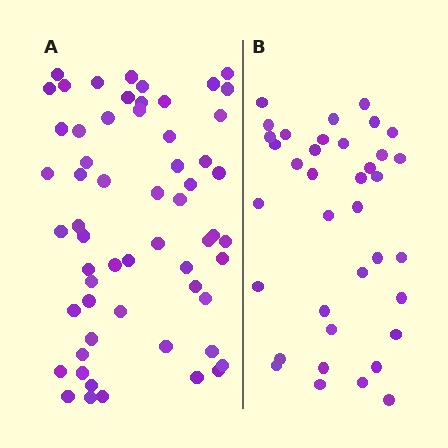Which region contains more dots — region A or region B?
Region A (the left region) has more dots.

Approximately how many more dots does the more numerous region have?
Region A has approximately 20 more dots than region B.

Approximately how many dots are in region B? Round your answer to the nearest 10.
About 40 dots. (The exact count is 37, which rounds to 40.)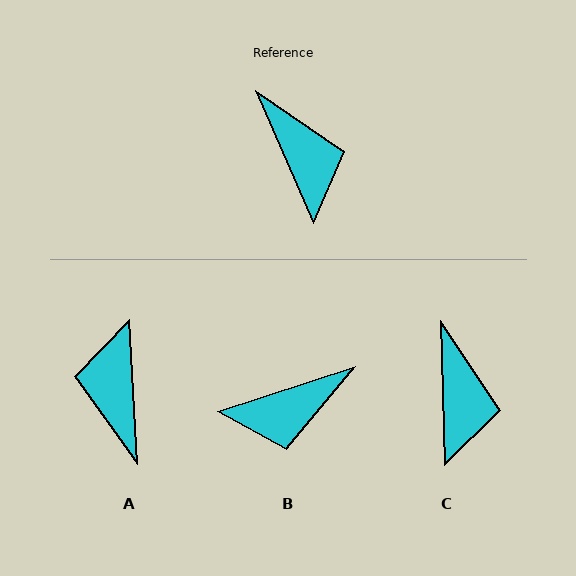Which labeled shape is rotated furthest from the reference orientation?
A, about 160 degrees away.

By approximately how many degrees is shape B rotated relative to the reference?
Approximately 95 degrees clockwise.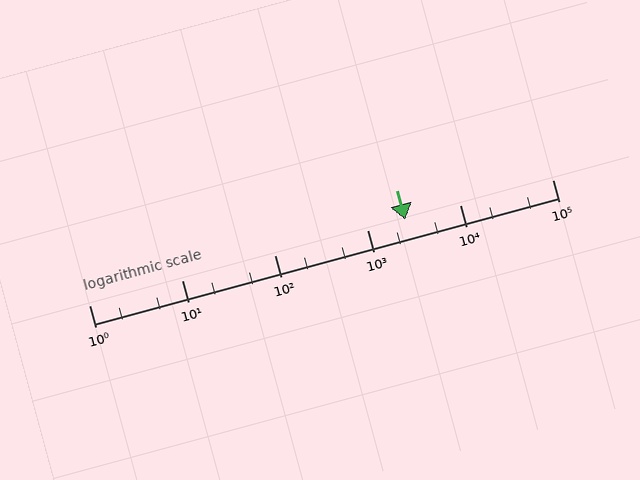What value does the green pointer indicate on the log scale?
The pointer indicates approximately 2600.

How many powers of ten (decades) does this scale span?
The scale spans 5 decades, from 1 to 100000.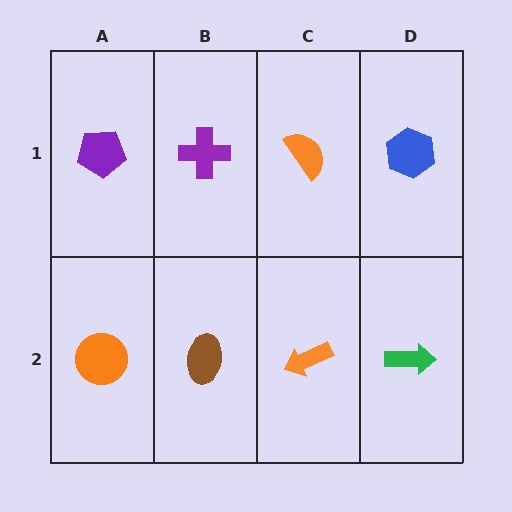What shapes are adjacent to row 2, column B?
A purple cross (row 1, column B), an orange circle (row 2, column A), an orange arrow (row 2, column C).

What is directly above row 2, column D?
A blue hexagon.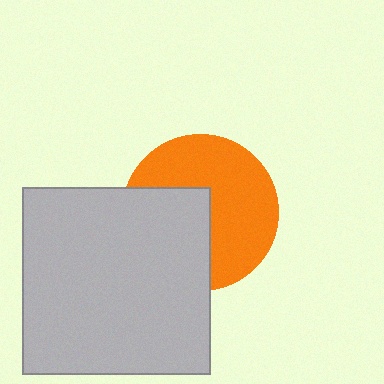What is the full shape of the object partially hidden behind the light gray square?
The partially hidden object is an orange circle.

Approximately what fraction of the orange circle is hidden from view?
Roughly 41% of the orange circle is hidden behind the light gray square.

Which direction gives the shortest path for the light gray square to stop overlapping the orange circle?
Moving toward the lower-left gives the shortest separation.